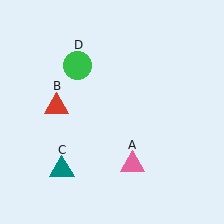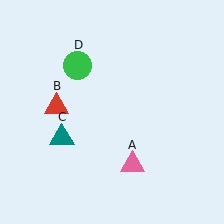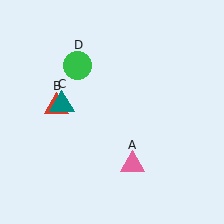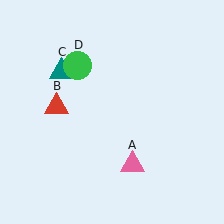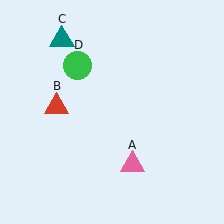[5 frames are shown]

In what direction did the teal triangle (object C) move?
The teal triangle (object C) moved up.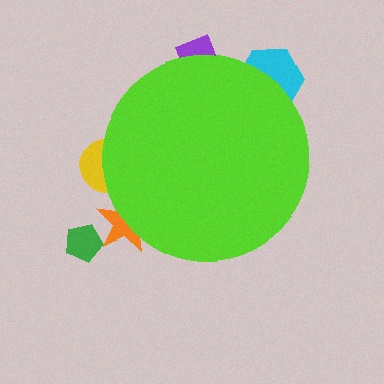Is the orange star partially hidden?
Yes, the orange star is partially hidden behind the lime circle.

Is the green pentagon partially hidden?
No, the green pentagon is fully visible.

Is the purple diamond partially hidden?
Yes, the purple diamond is partially hidden behind the lime circle.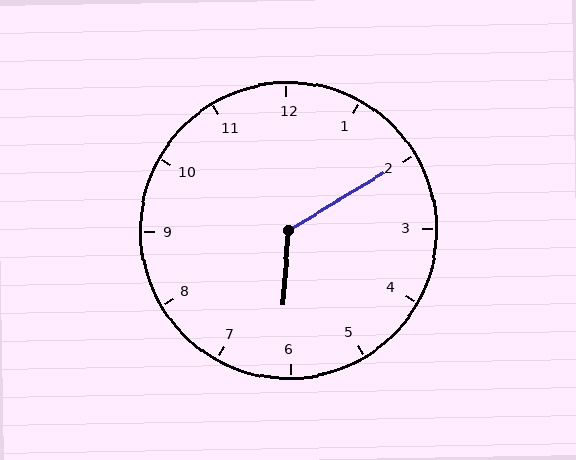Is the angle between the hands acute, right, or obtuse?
It is obtuse.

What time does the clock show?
6:10.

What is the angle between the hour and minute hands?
Approximately 125 degrees.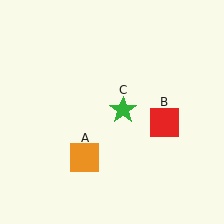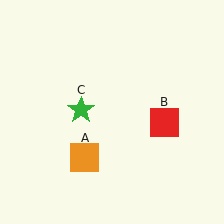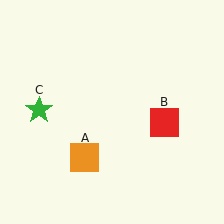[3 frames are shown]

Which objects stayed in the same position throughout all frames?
Orange square (object A) and red square (object B) remained stationary.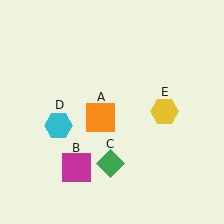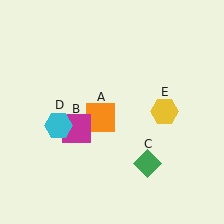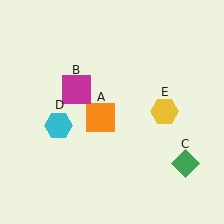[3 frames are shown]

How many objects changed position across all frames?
2 objects changed position: magenta square (object B), green diamond (object C).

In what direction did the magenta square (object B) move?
The magenta square (object B) moved up.